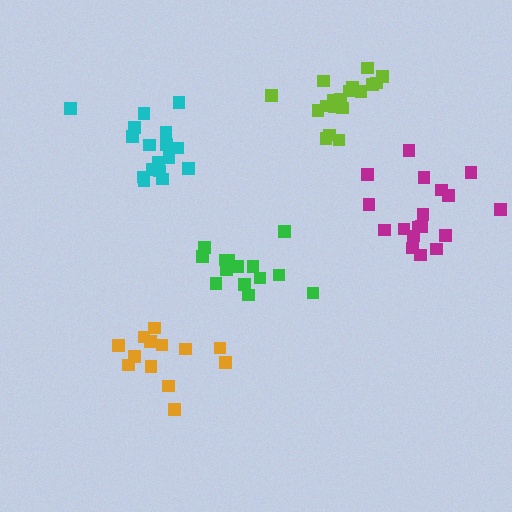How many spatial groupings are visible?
There are 5 spatial groupings.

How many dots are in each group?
Group 1: 19 dots, Group 2: 13 dots, Group 3: 18 dots, Group 4: 17 dots, Group 5: 14 dots (81 total).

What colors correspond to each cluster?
The clusters are colored: lime, orange, magenta, cyan, green.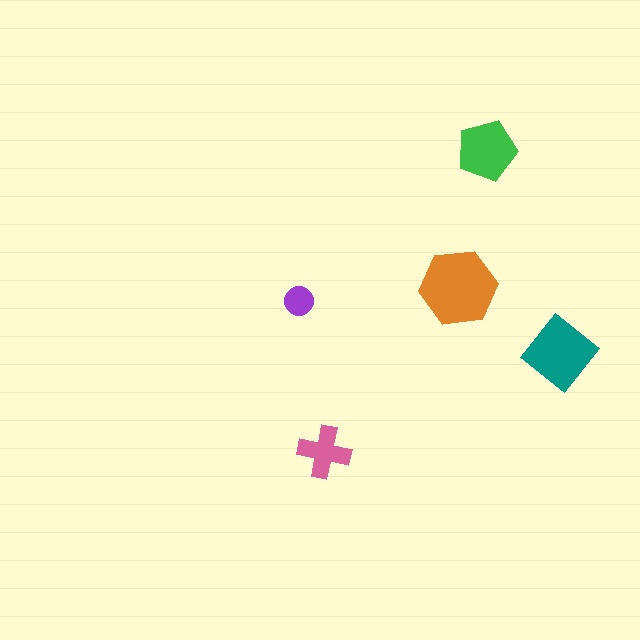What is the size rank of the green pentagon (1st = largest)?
3rd.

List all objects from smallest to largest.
The purple circle, the pink cross, the green pentagon, the teal diamond, the orange hexagon.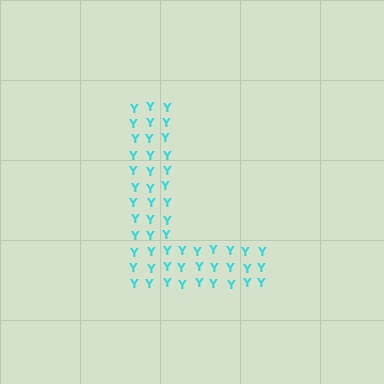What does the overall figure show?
The overall figure shows the letter L.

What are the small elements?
The small elements are letter Y's.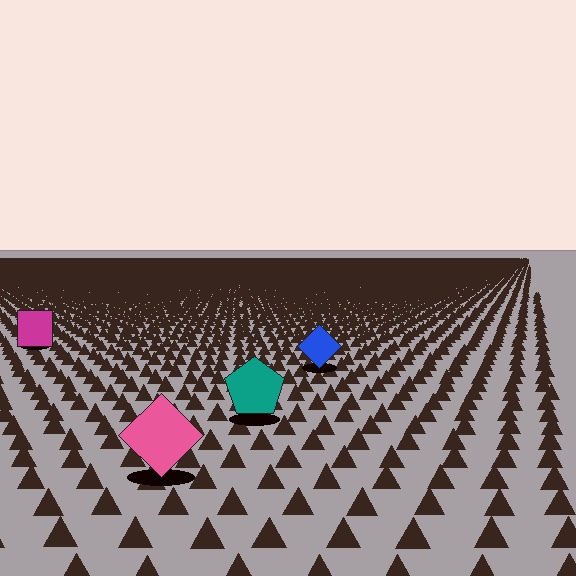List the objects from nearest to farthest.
From nearest to farthest: the pink diamond, the teal pentagon, the blue diamond, the magenta square.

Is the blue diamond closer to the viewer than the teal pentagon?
No. The teal pentagon is closer — you can tell from the texture gradient: the ground texture is coarser near it.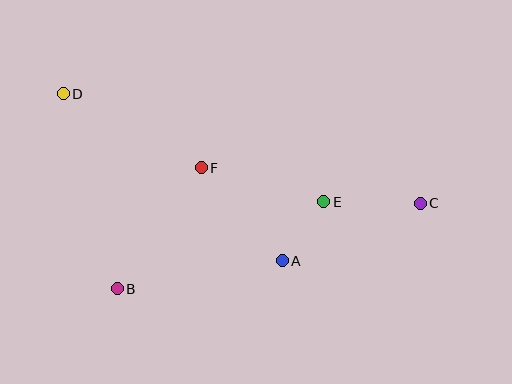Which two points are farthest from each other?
Points C and D are farthest from each other.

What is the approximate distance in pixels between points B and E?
The distance between B and E is approximately 224 pixels.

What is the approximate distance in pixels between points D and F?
The distance between D and F is approximately 157 pixels.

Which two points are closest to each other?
Points A and E are closest to each other.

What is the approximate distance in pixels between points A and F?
The distance between A and F is approximately 123 pixels.